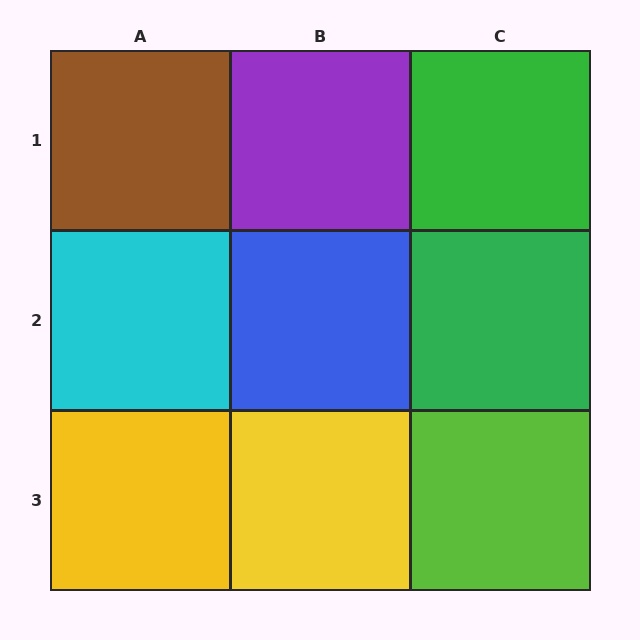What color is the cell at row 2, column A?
Cyan.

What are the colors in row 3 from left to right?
Yellow, yellow, lime.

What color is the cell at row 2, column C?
Green.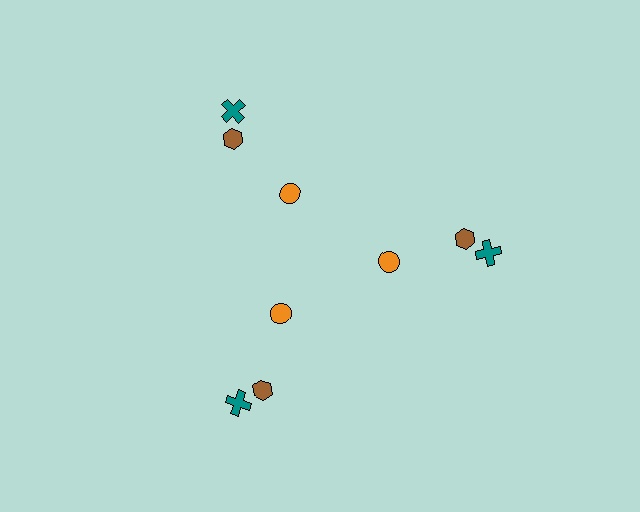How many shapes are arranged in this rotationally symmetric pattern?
There are 9 shapes, arranged in 3 groups of 3.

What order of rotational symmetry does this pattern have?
This pattern has 3-fold rotational symmetry.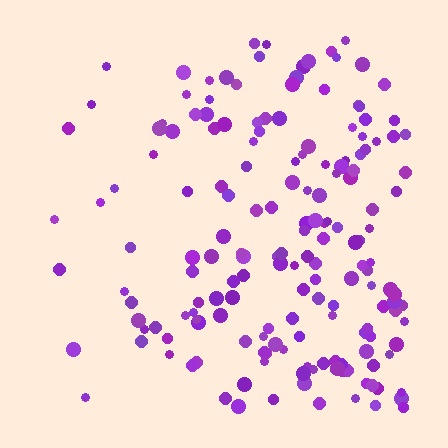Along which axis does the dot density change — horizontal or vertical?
Horizontal.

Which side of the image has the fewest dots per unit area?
The left.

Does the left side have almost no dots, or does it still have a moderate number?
Still a moderate number, just noticeably fewer than the right.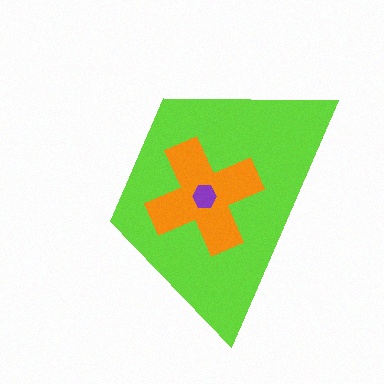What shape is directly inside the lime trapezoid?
The orange cross.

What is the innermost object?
The purple hexagon.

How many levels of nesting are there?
3.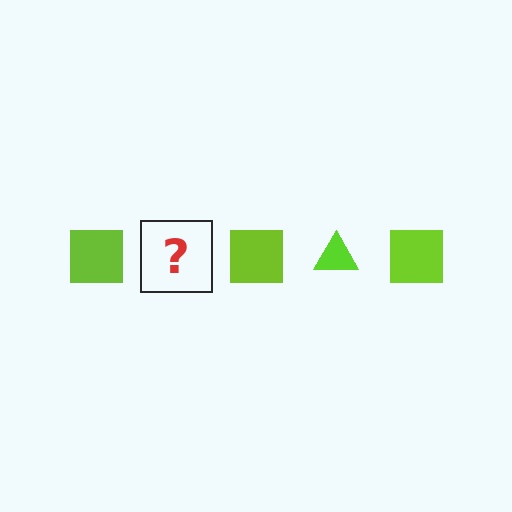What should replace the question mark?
The question mark should be replaced with a lime triangle.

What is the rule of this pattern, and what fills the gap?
The rule is that the pattern cycles through square, triangle shapes in lime. The gap should be filled with a lime triangle.